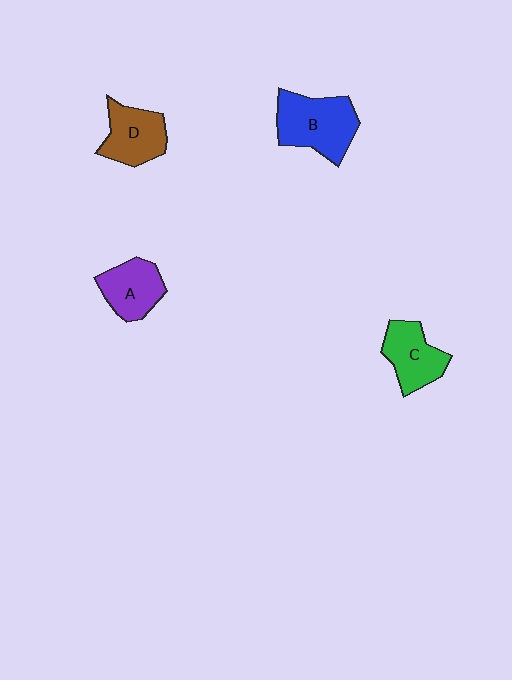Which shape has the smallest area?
Shape A (purple).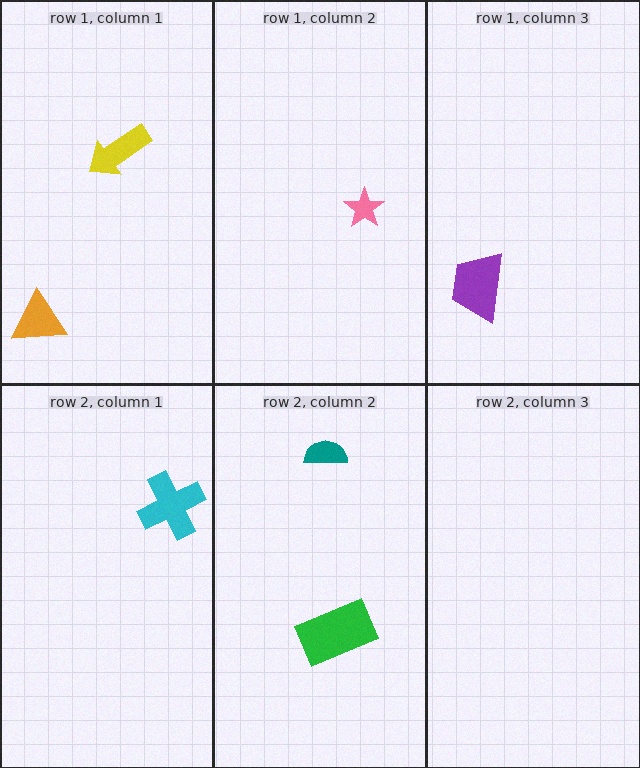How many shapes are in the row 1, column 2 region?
1.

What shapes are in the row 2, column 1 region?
The cyan cross.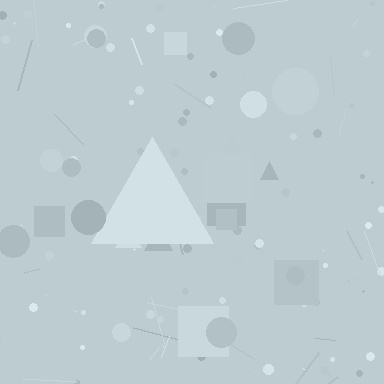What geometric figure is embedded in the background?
A triangle is embedded in the background.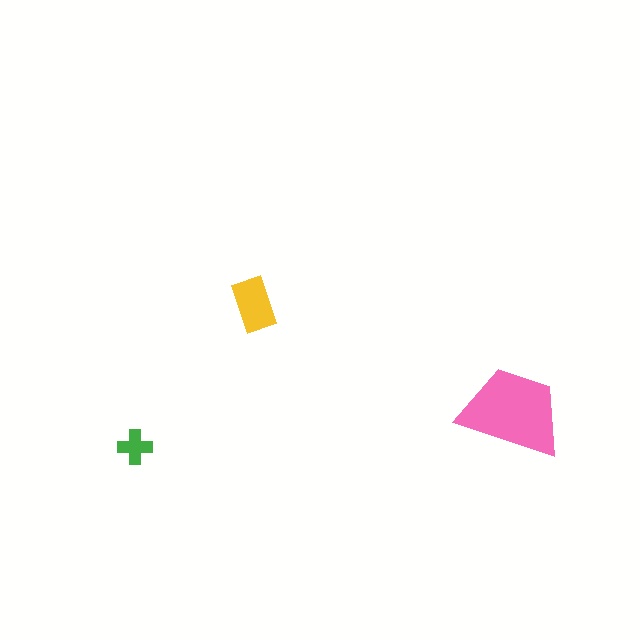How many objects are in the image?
There are 3 objects in the image.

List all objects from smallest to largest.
The green cross, the yellow rectangle, the pink trapezoid.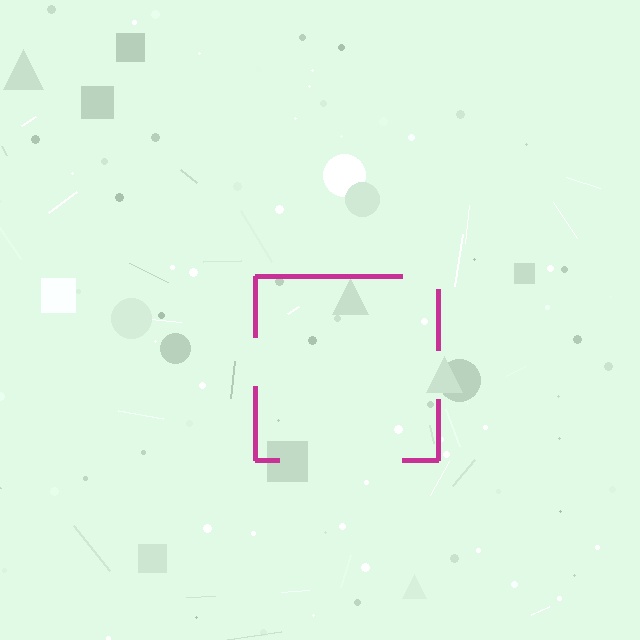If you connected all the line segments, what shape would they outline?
They would outline a square.